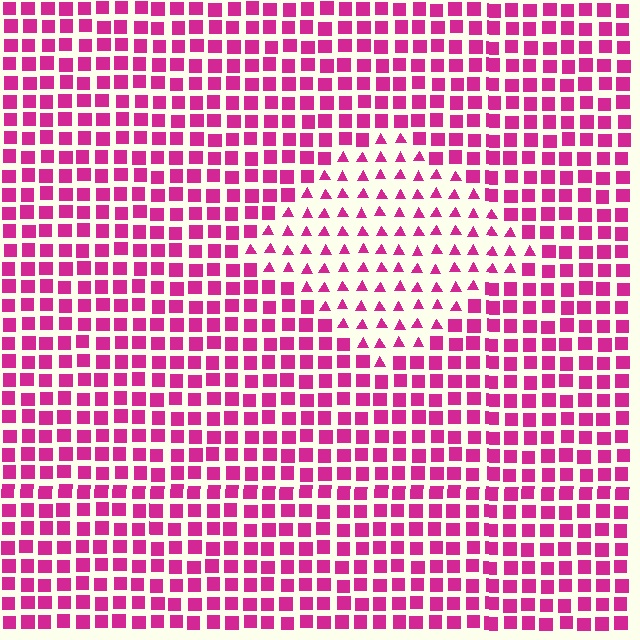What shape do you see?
I see a diamond.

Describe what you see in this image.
The image is filled with small magenta elements arranged in a uniform grid. A diamond-shaped region contains triangles, while the surrounding area contains squares. The boundary is defined purely by the change in element shape.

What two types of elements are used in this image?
The image uses triangles inside the diamond region and squares outside it.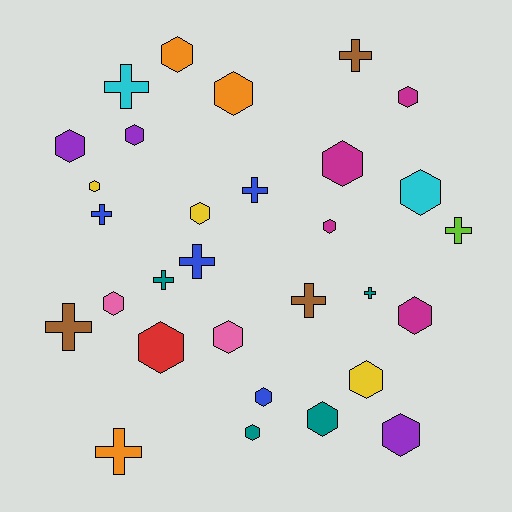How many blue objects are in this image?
There are 4 blue objects.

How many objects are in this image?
There are 30 objects.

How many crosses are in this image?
There are 11 crosses.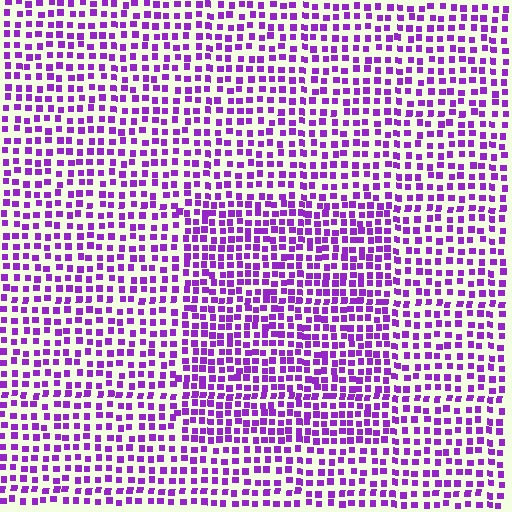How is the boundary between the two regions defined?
The boundary is defined by a change in element density (approximately 1.5x ratio). All elements are the same color, size, and shape.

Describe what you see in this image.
The image contains small purple elements arranged at two different densities. A rectangle-shaped region is visible where the elements are more densely packed than the surrounding area.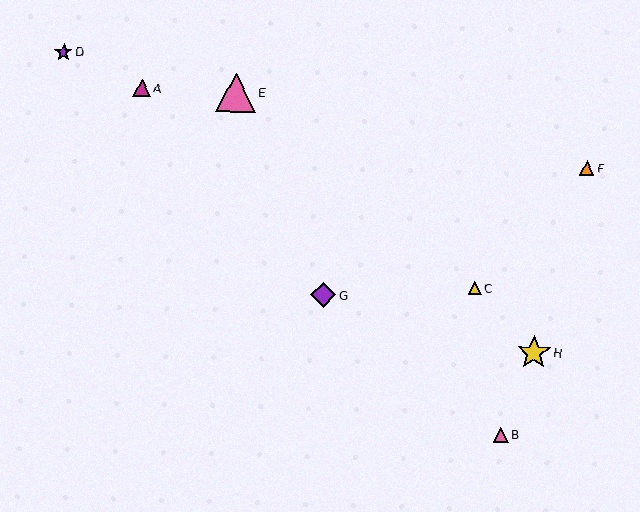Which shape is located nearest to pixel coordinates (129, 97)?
The magenta triangle (labeled A) at (142, 88) is nearest to that location.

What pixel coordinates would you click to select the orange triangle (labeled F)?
Click at (587, 168) to select the orange triangle F.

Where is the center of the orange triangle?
The center of the orange triangle is at (587, 168).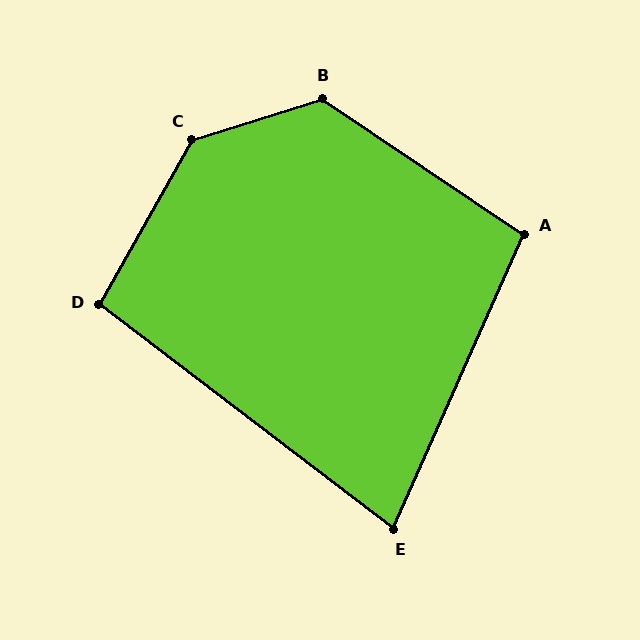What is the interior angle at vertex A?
Approximately 100 degrees (obtuse).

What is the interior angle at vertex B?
Approximately 129 degrees (obtuse).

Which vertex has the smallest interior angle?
E, at approximately 77 degrees.